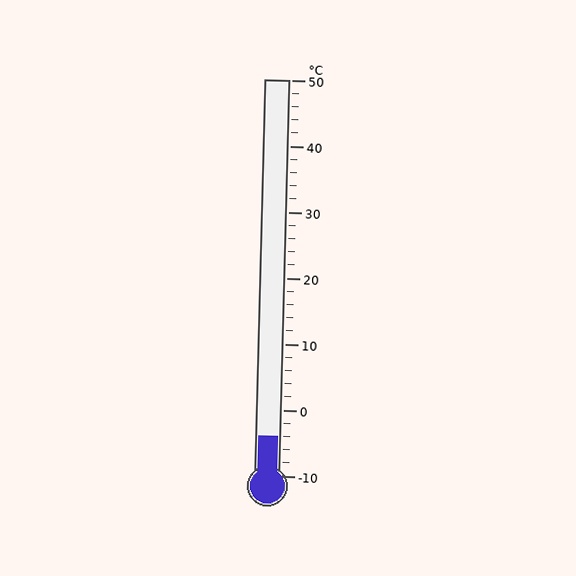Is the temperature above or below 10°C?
The temperature is below 10°C.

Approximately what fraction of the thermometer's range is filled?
The thermometer is filled to approximately 10% of its range.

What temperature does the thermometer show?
The thermometer shows approximately -4°C.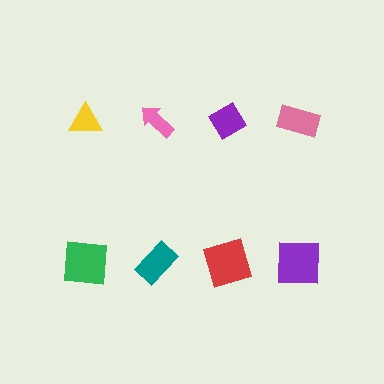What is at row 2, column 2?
A teal rectangle.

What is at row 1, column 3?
A purple diamond.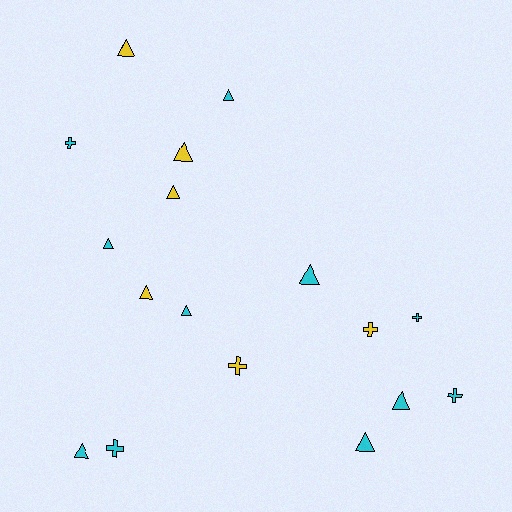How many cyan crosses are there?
There are 4 cyan crosses.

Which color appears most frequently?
Cyan, with 11 objects.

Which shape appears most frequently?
Triangle, with 11 objects.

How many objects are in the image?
There are 17 objects.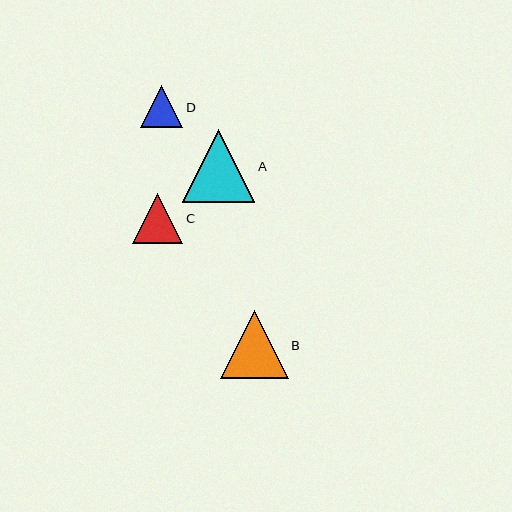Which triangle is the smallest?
Triangle D is the smallest with a size of approximately 42 pixels.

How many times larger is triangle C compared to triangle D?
Triangle C is approximately 1.2 times the size of triangle D.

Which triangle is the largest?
Triangle A is the largest with a size of approximately 73 pixels.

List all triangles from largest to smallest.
From largest to smallest: A, B, C, D.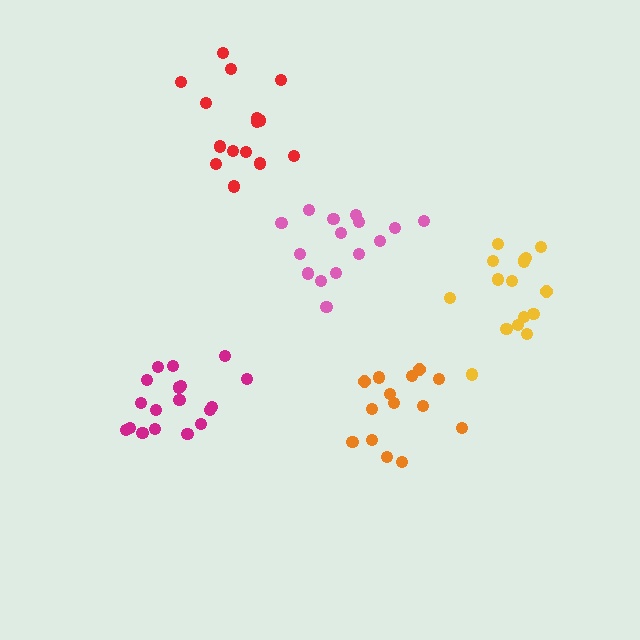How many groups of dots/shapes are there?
There are 5 groups.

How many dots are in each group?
Group 1: 14 dots, Group 2: 16 dots, Group 3: 18 dots, Group 4: 15 dots, Group 5: 15 dots (78 total).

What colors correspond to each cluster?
The clusters are colored: orange, yellow, magenta, pink, red.